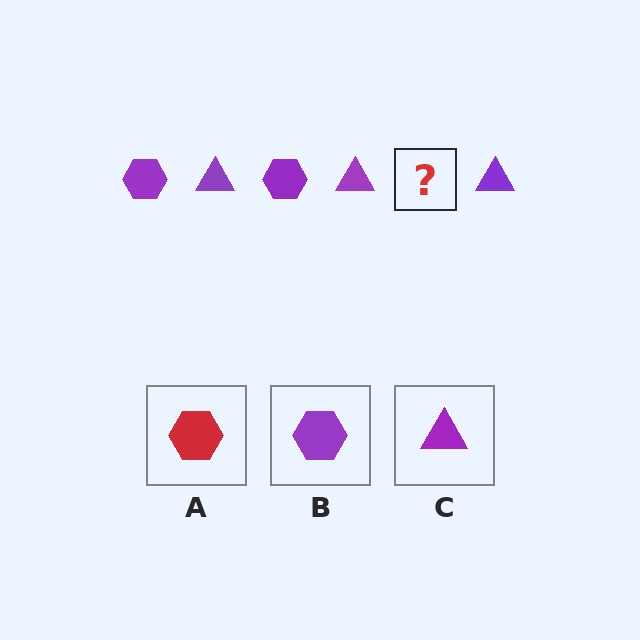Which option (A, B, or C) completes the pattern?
B.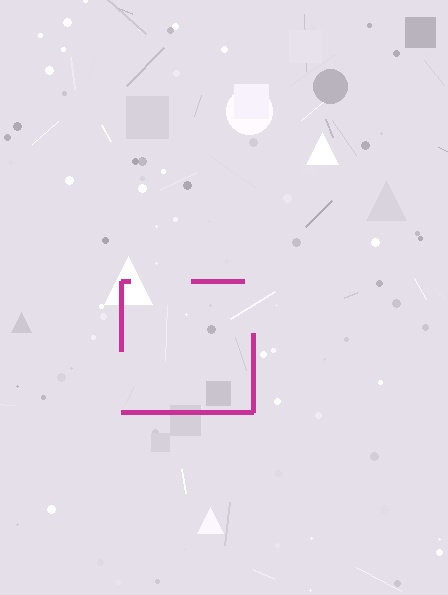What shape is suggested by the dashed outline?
The dashed outline suggests a square.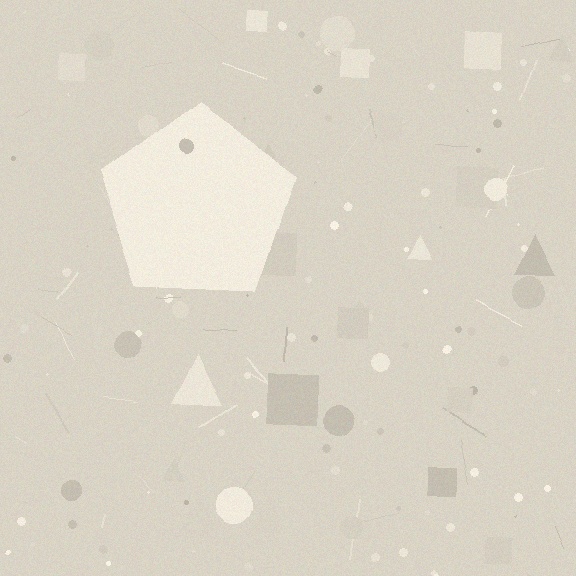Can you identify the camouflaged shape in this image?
The camouflaged shape is a pentagon.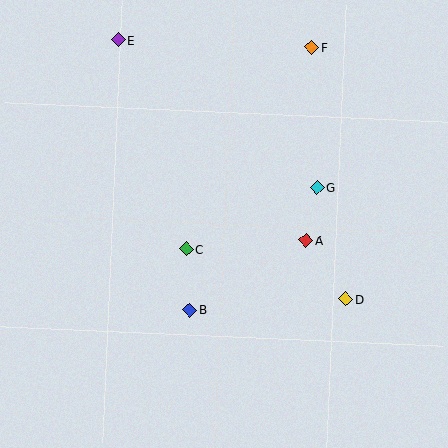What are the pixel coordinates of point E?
Point E is at (118, 40).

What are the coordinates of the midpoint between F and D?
The midpoint between F and D is at (329, 173).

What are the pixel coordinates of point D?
Point D is at (346, 299).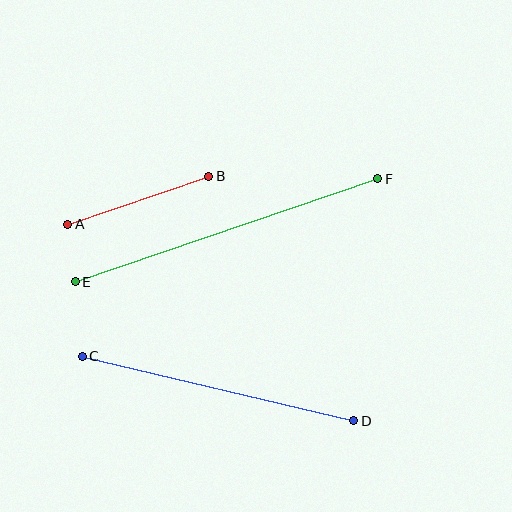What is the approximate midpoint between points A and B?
The midpoint is at approximately (138, 200) pixels.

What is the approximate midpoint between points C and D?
The midpoint is at approximately (218, 389) pixels.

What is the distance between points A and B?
The distance is approximately 149 pixels.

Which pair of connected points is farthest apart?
Points E and F are farthest apart.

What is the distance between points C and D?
The distance is approximately 279 pixels.